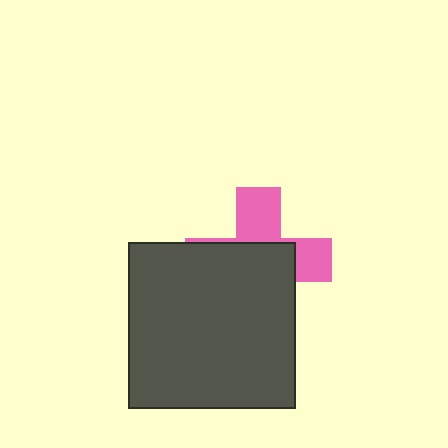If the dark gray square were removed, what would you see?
You would see the complete pink cross.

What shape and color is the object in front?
The object in front is a dark gray square.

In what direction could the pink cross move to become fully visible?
The pink cross could move up. That would shift it out from behind the dark gray square entirely.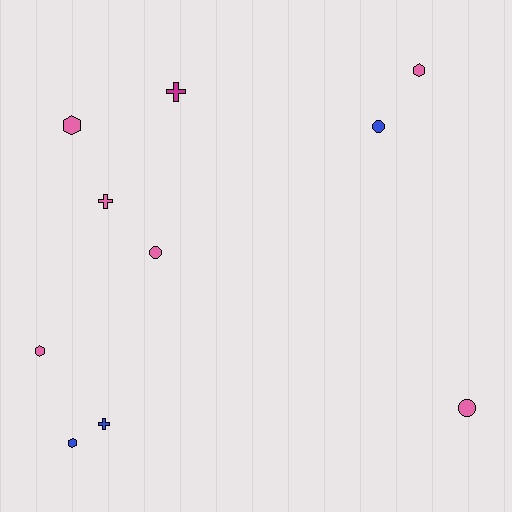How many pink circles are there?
There are 2 pink circles.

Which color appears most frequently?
Pink, with 6 objects.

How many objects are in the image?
There are 10 objects.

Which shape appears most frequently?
Hexagon, with 4 objects.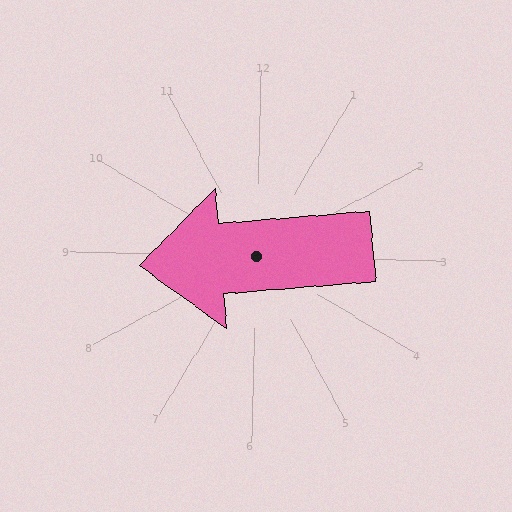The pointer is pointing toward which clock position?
Roughly 9 o'clock.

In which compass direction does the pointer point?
West.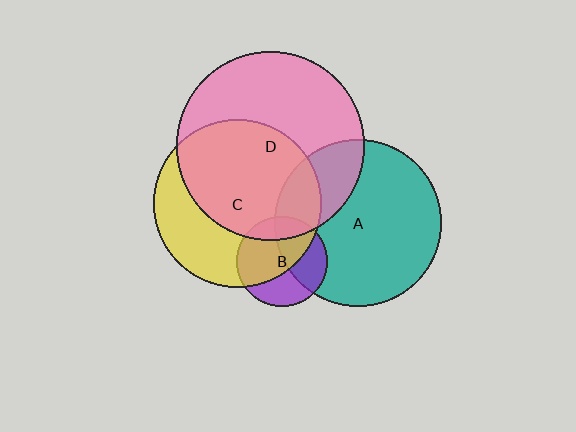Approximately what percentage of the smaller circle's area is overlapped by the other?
Approximately 60%.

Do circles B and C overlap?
Yes.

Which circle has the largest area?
Circle D (pink).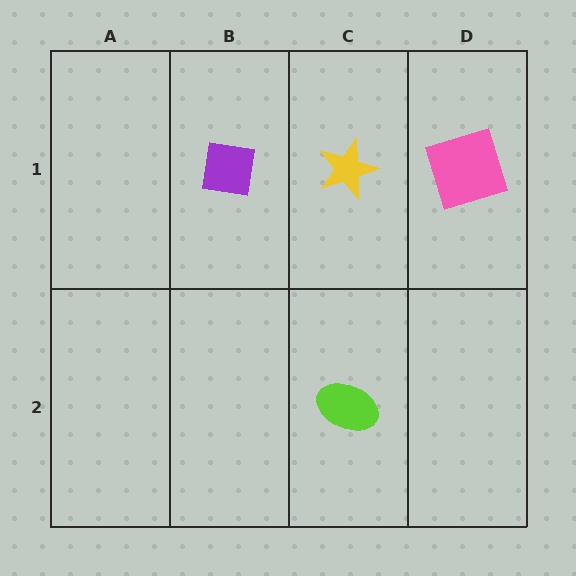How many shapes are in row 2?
1 shape.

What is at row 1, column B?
A purple square.